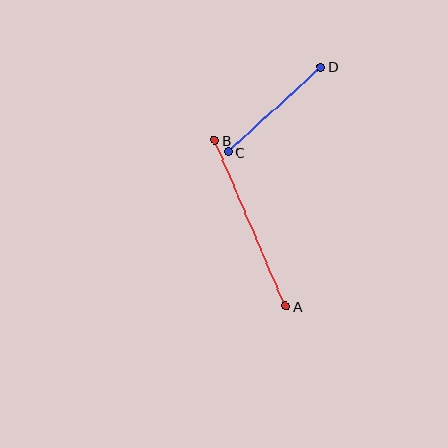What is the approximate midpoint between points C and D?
The midpoint is at approximately (275, 109) pixels.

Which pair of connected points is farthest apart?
Points A and B are farthest apart.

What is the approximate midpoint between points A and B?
The midpoint is at approximately (251, 223) pixels.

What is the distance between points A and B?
The distance is approximately 180 pixels.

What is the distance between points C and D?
The distance is approximately 126 pixels.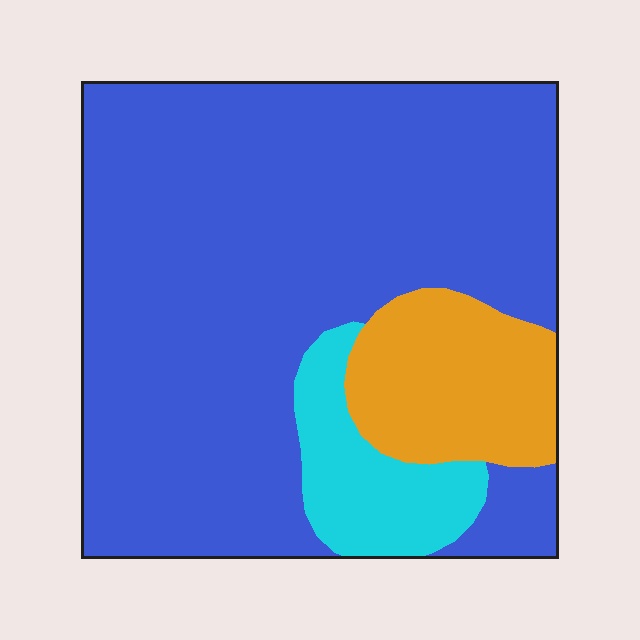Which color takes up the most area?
Blue, at roughly 75%.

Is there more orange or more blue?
Blue.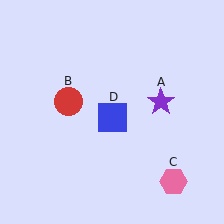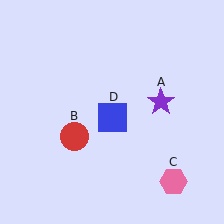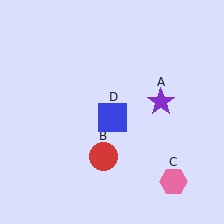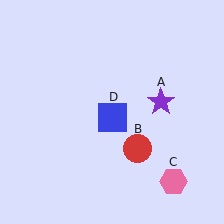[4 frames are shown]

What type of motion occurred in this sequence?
The red circle (object B) rotated counterclockwise around the center of the scene.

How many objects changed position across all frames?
1 object changed position: red circle (object B).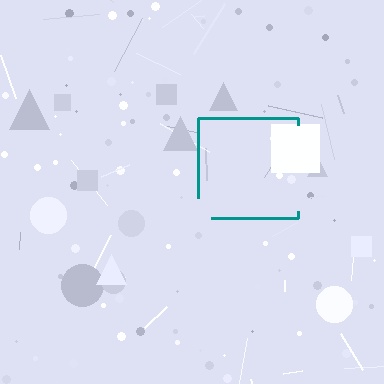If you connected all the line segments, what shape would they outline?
They would outline a square.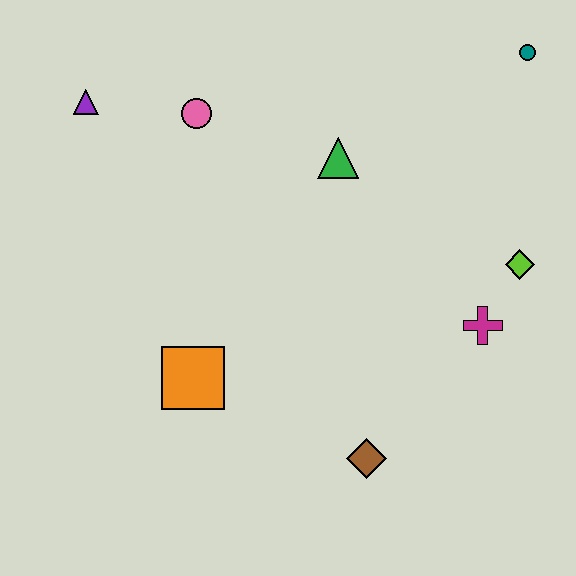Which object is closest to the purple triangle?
The pink circle is closest to the purple triangle.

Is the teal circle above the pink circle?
Yes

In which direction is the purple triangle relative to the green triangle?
The purple triangle is to the left of the green triangle.